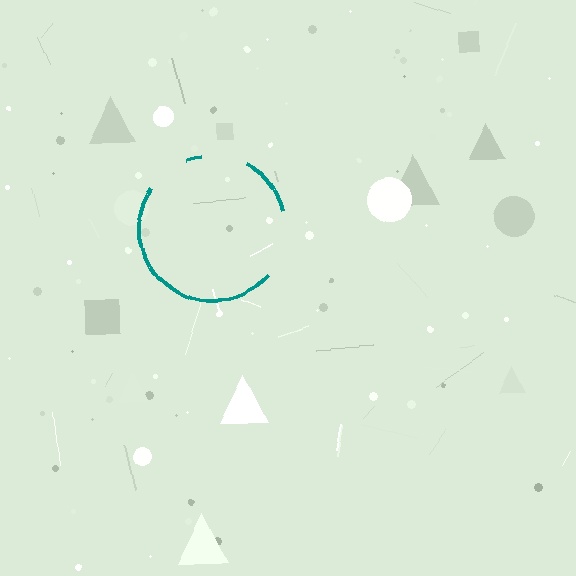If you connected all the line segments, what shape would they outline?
They would outline a circle.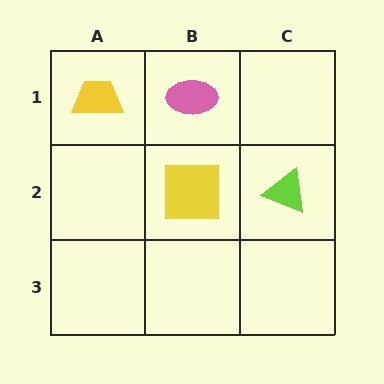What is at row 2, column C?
A lime triangle.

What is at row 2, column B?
A yellow square.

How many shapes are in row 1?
2 shapes.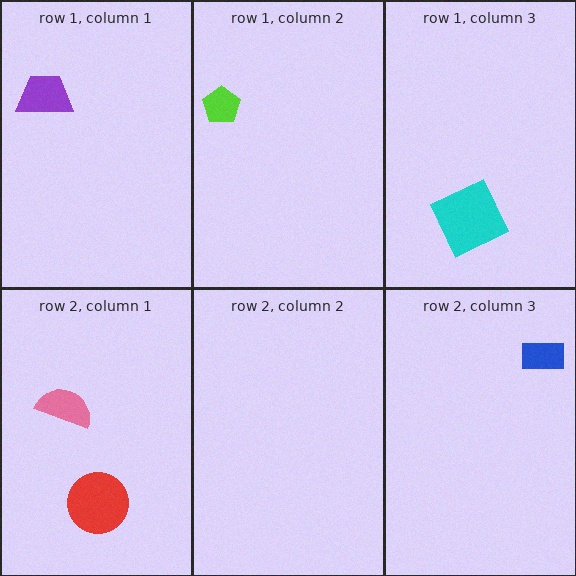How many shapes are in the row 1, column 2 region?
1.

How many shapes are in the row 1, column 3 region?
1.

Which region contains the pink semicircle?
The row 2, column 1 region.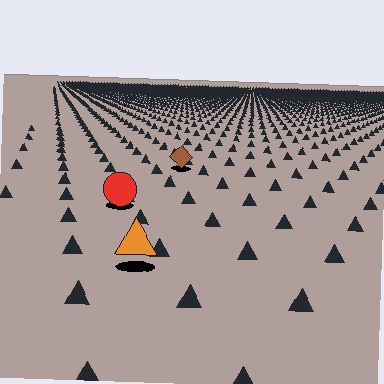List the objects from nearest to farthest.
From nearest to farthest: the orange triangle, the red circle, the brown diamond.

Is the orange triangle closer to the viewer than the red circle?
Yes. The orange triangle is closer — you can tell from the texture gradient: the ground texture is coarser near it.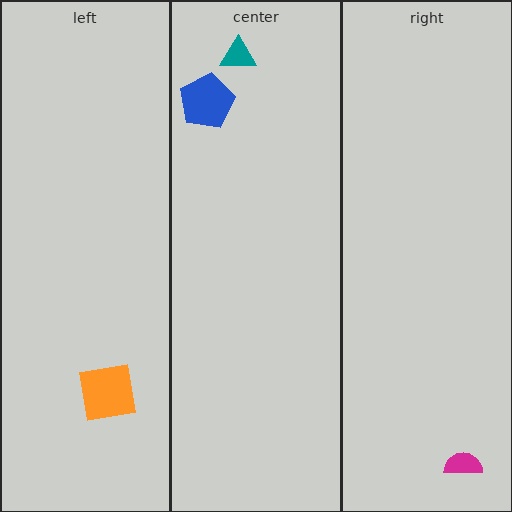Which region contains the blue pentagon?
The center region.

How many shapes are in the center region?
2.